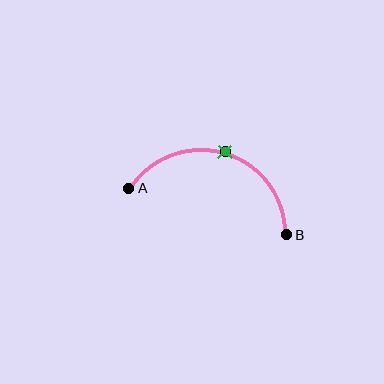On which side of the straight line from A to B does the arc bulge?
The arc bulges above the straight line connecting A and B.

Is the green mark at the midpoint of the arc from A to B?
Yes. The green mark lies on the arc at equal arc-length from both A and B — it is the arc midpoint.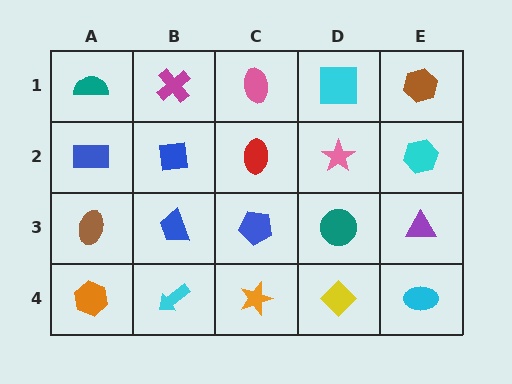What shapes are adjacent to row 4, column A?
A brown ellipse (row 3, column A), a cyan arrow (row 4, column B).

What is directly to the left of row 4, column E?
A yellow diamond.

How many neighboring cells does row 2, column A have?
3.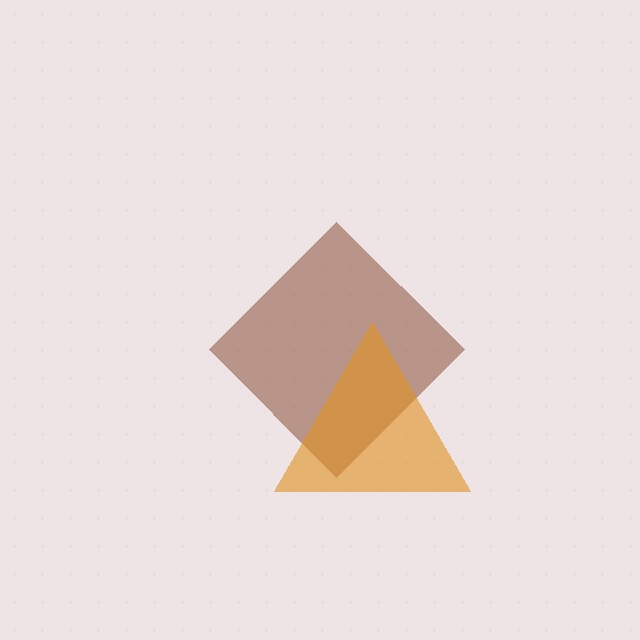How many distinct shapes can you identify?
There are 2 distinct shapes: a brown diamond, an orange triangle.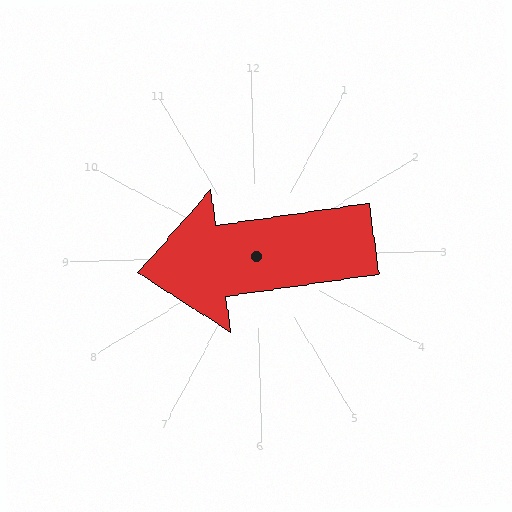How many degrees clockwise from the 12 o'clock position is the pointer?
Approximately 263 degrees.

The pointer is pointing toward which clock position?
Roughly 9 o'clock.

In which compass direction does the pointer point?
West.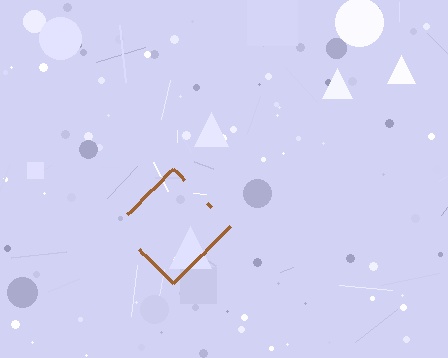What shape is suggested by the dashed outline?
The dashed outline suggests a diamond.